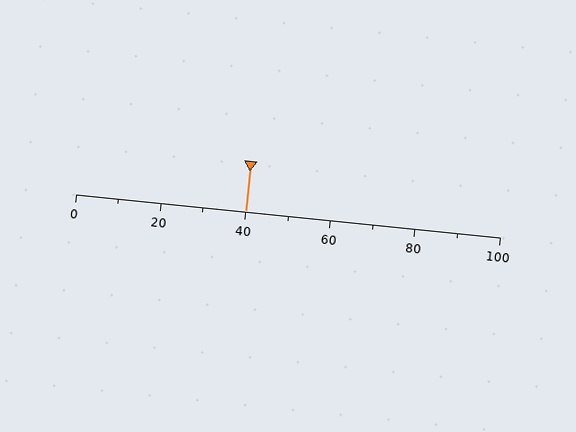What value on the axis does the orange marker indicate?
The marker indicates approximately 40.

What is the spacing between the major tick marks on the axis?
The major ticks are spaced 20 apart.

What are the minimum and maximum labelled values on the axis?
The axis runs from 0 to 100.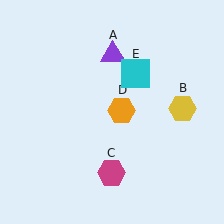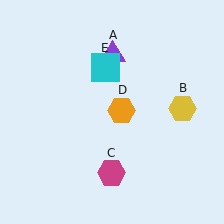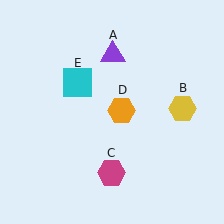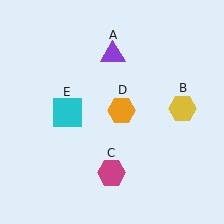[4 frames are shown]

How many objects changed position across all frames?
1 object changed position: cyan square (object E).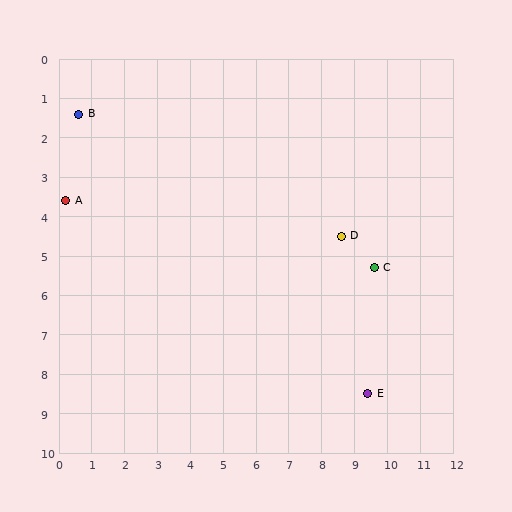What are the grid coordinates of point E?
Point E is at approximately (9.4, 8.5).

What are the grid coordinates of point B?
Point B is at approximately (0.6, 1.4).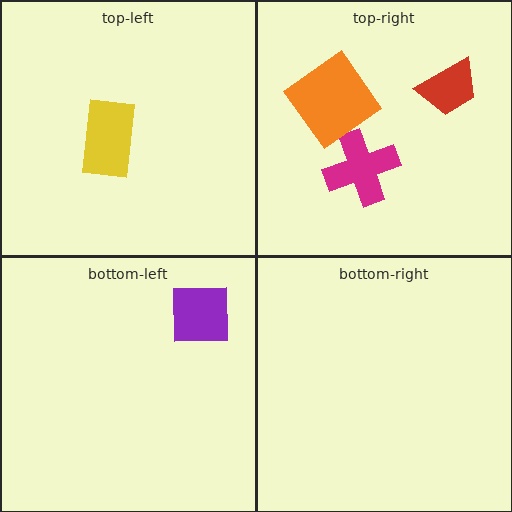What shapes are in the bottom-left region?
The purple square.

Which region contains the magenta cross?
The top-right region.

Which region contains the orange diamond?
The top-right region.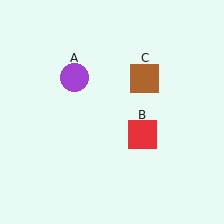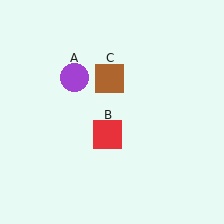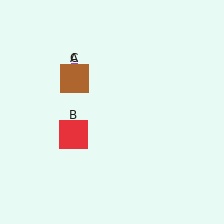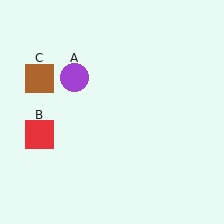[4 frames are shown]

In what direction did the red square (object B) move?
The red square (object B) moved left.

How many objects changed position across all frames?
2 objects changed position: red square (object B), brown square (object C).